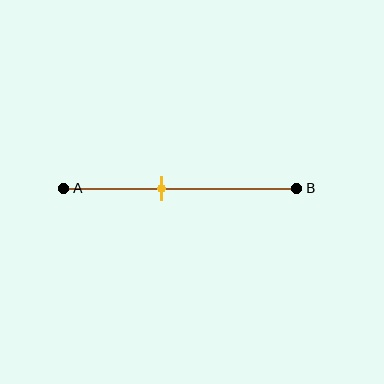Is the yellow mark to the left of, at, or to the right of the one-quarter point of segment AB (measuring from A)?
The yellow mark is to the right of the one-quarter point of segment AB.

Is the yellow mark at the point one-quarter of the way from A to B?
No, the mark is at about 40% from A, not at the 25% one-quarter point.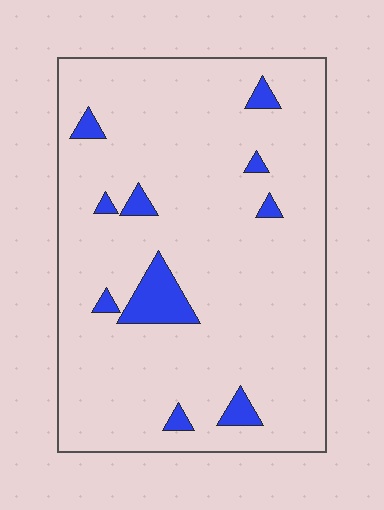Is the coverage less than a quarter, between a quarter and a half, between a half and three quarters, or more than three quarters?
Less than a quarter.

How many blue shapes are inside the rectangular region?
10.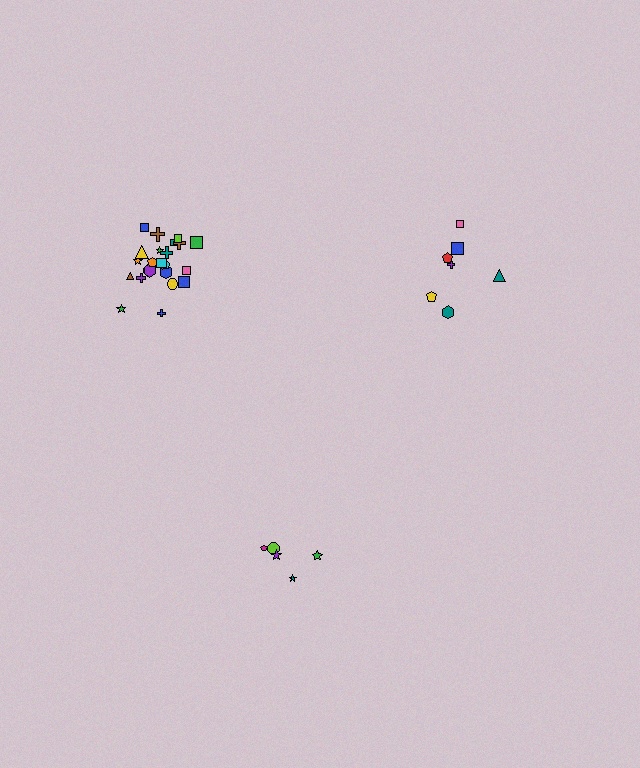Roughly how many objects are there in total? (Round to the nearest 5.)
Roughly 35 objects in total.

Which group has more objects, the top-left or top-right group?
The top-left group.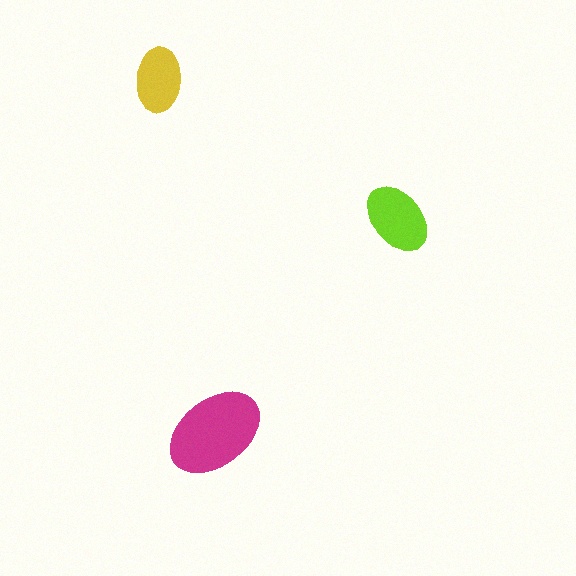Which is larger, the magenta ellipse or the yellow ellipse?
The magenta one.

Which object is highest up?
The yellow ellipse is topmost.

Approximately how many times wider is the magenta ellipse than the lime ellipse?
About 1.5 times wider.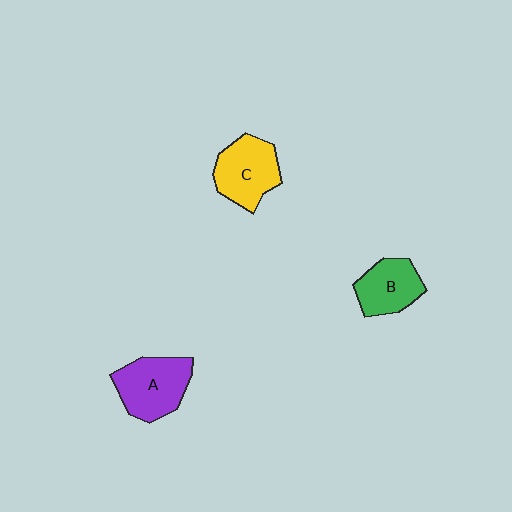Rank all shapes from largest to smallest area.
From largest to smallest: A (purple), C (yellow), B (green).